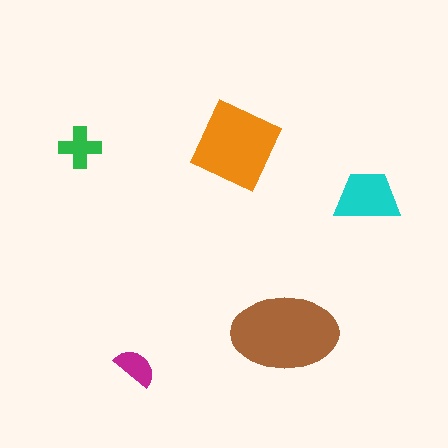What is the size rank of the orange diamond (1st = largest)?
2nd.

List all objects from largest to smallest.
The brown ellipse, the orange diamond, the cyan trapezoid, the green cross, the magenta semicircle.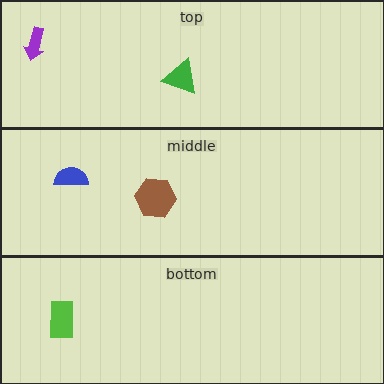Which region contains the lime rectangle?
The bottom region.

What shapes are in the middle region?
The blue semicircle, the brown hexagon.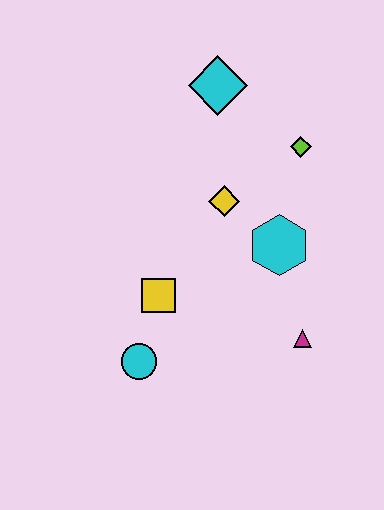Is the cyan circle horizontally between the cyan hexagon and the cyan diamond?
No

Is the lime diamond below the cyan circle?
No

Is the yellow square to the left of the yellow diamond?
Yes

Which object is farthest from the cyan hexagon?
The cyan circle is farthest from the cyan hexagon.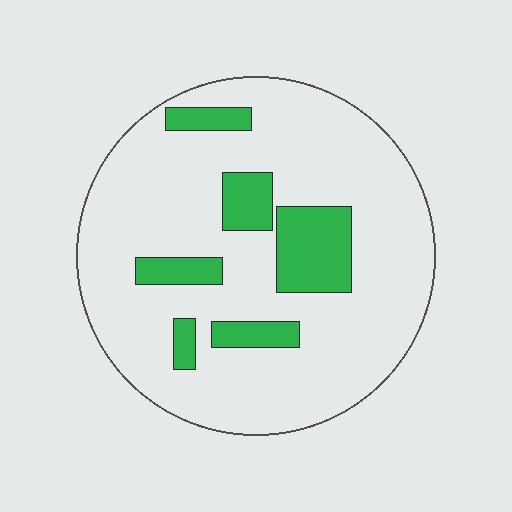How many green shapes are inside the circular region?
6.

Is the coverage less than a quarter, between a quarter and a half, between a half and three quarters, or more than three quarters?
Less than a quarter.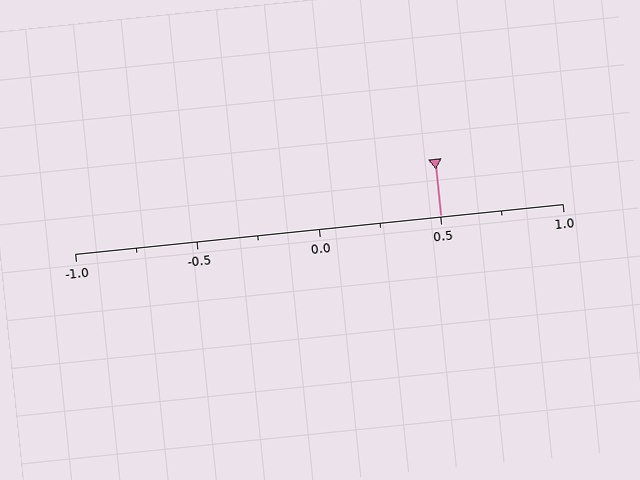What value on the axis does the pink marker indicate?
The marker indicates approximately 0.5.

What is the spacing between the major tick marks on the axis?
The major ticks are spaced 0.5 apart.